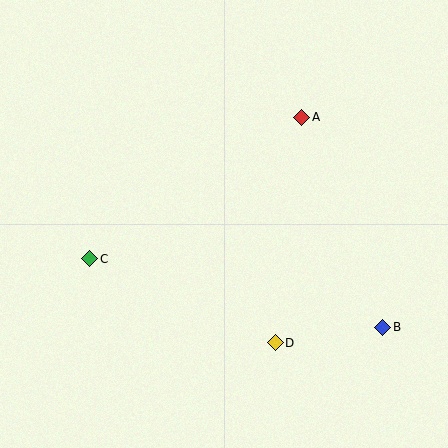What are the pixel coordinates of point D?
Point D is at (275, 343).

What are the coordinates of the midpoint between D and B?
The midpoint between D and B is at (329, 335).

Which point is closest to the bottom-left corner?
Point C is closest to the bottom-left corner.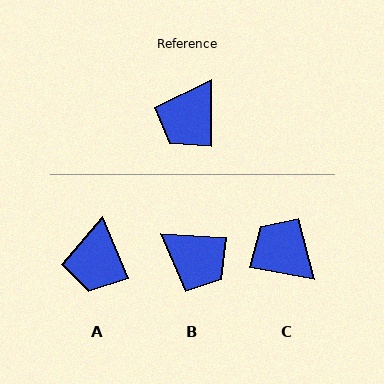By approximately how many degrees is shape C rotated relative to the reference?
Approximately 101 degrees clockwise.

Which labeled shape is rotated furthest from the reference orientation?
C, about 101 degrees away.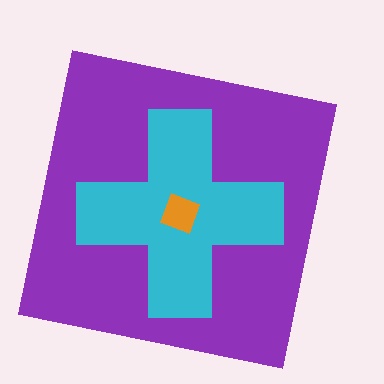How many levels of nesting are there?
3.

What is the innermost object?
The orange diamond.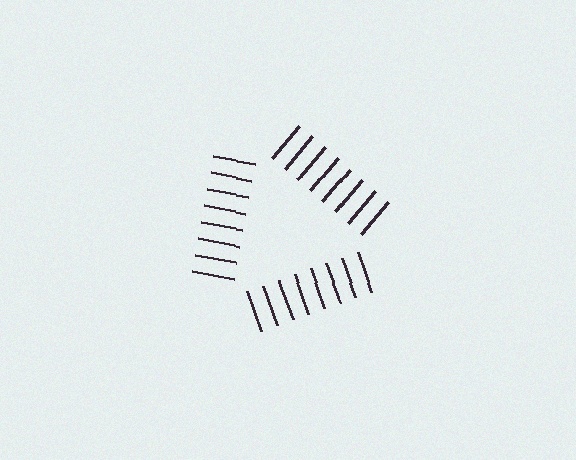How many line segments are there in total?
24 — 8 along each of the 3 edges.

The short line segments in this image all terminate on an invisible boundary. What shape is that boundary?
An illusory triangle — the line segments terminate on its edges but no continuous stroke is drawn.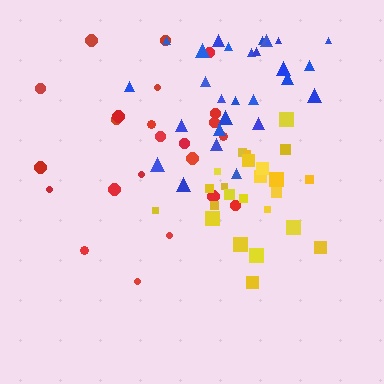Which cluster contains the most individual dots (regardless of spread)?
Blue (28).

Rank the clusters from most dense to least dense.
yellow, blue, red.